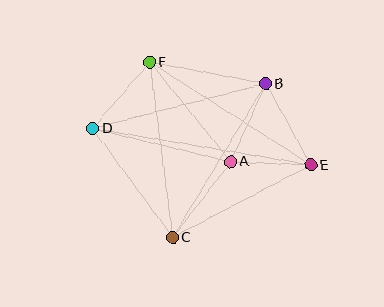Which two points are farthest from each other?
Points D and E are farthest from each other.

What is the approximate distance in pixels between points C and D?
The distance between C and D is approximately 135 pixels.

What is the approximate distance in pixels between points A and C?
The distance between A and C is approximately 96 pixels.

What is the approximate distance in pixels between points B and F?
The distance between B and F is approximately 118 pixels.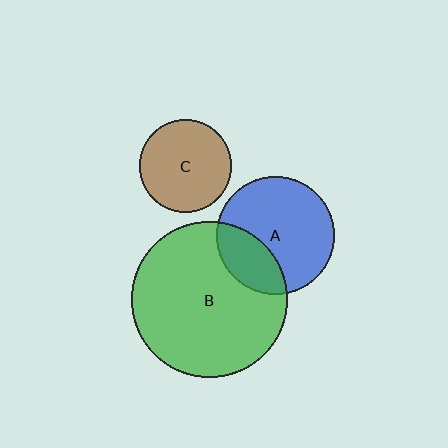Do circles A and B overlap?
Yes.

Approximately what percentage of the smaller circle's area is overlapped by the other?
Approximately 30%.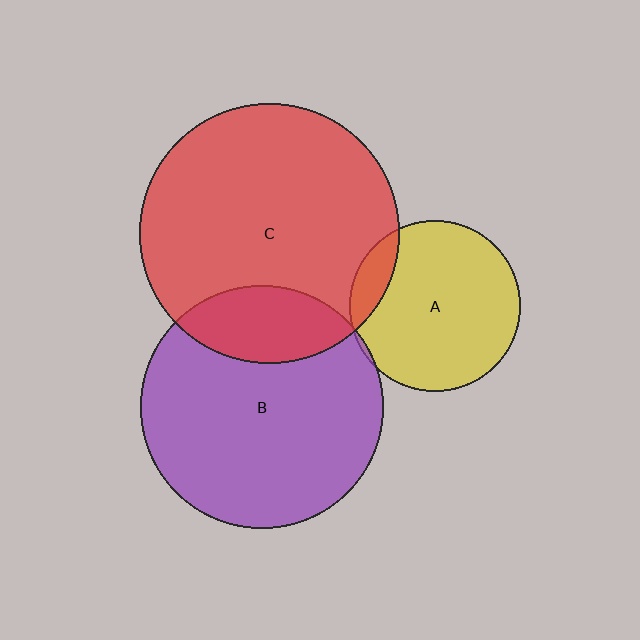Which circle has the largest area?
Circle C (red).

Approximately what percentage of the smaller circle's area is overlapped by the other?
Approximately 5%.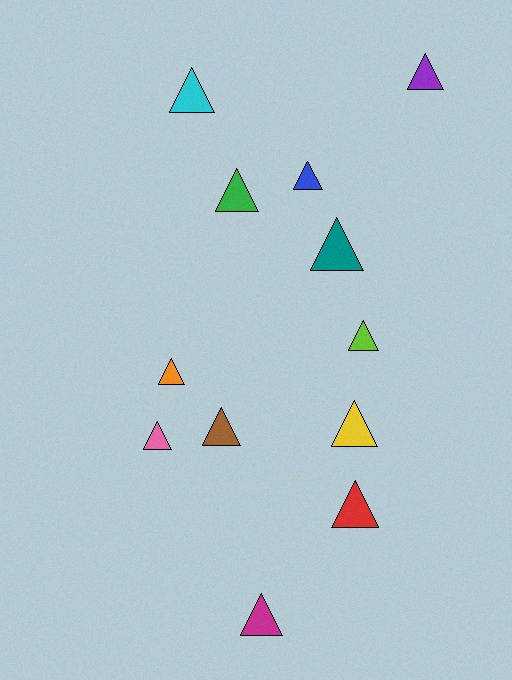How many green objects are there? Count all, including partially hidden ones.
There is 1 green object.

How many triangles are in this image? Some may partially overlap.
There are 12 triangles.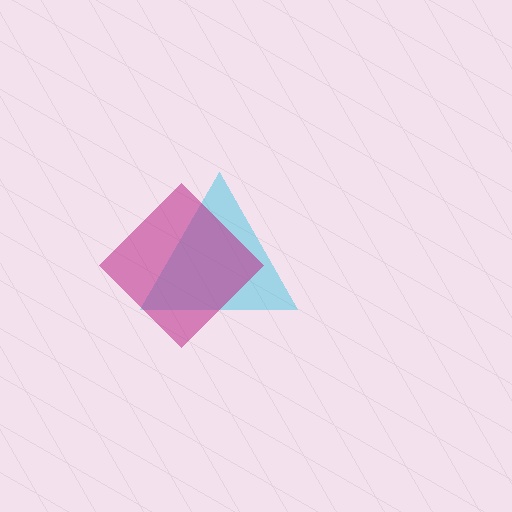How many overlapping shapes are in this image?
There are 2 overlapping shapes in the image.